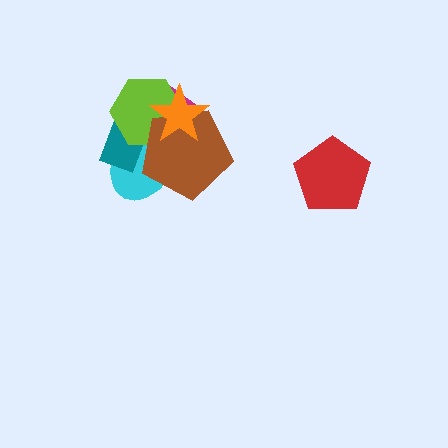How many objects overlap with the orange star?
4 objects overlap with the orange star.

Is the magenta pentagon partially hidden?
Yes, it is partially covered by another shape.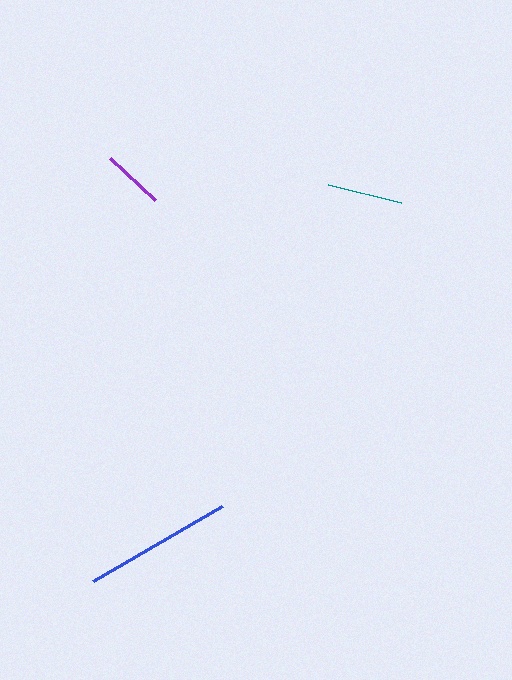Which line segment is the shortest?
The purple line is the shortest at approximately 62 pixels.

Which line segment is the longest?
The blue line is the longest at approximately 149 pixels.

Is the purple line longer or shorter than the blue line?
The blue line is longer than the purple line.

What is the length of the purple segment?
The purple segment is approximately 62 pixels long.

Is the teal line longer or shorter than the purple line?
The teal line is longer than the purple line.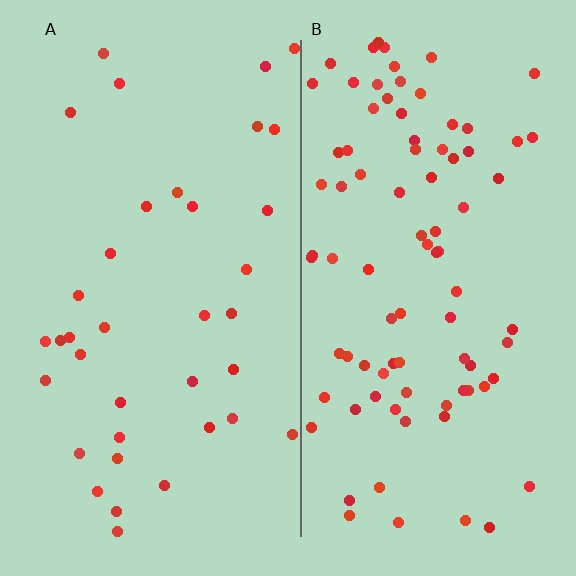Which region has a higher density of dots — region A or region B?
B (the right).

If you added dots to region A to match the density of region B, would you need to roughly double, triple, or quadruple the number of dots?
Approximately double.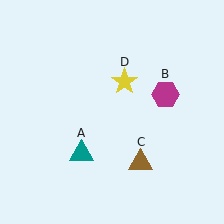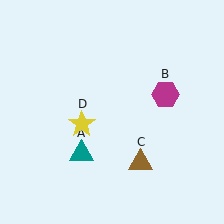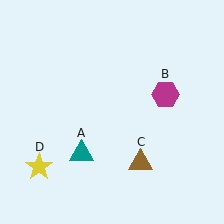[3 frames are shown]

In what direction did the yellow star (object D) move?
The yellow star (object D) moved down and to the left.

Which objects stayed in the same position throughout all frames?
Teal triangle (object A) and magenta hexagon (object B) and brown triangle (object C) remained stationary.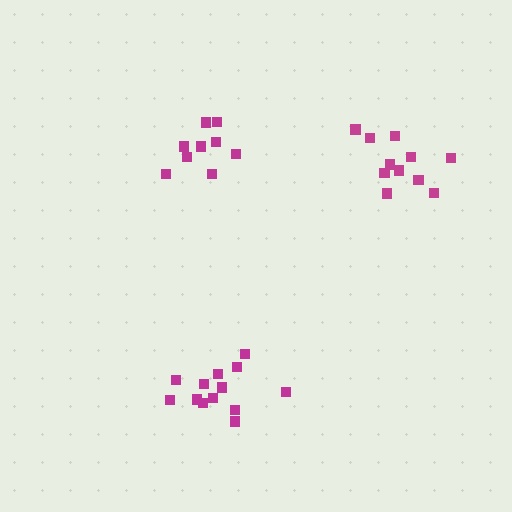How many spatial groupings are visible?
There are 3 spatial groupings.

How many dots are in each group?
Group 1: 11 dots, Group 2: 9 dots, Group 3: 13 dots (33 total).